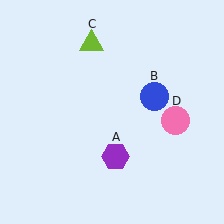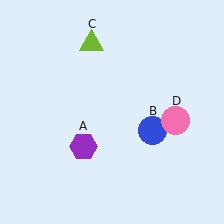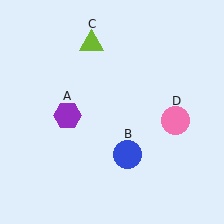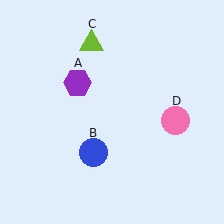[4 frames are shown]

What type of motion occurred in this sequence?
The purple hexagon (object A), blue circle (object B) rotated clockwise around the center of the scene.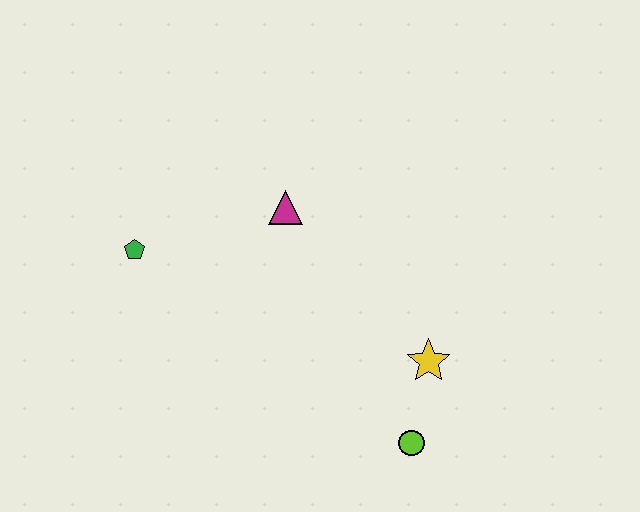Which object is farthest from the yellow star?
The green pentagon is farthest from the yellow star.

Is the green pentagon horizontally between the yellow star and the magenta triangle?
No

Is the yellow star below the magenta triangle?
Yes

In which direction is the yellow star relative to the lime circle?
The yellow star is above the lime circle.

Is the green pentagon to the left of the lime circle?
Yes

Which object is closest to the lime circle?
The yellow star is closest to the lime circle.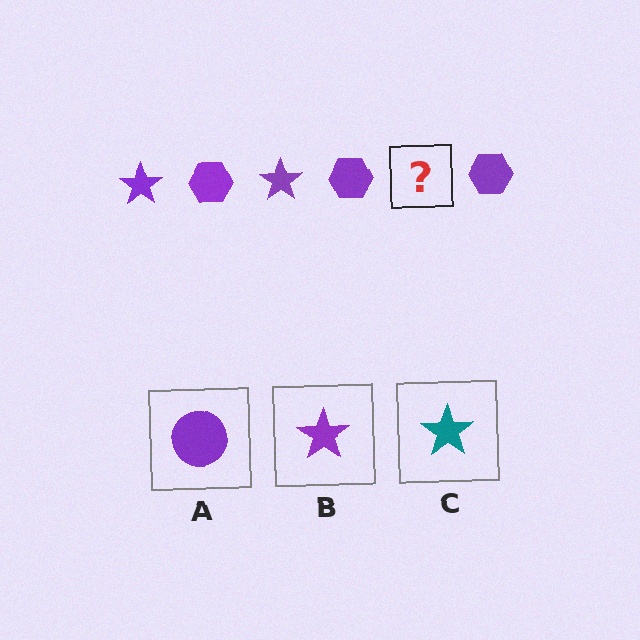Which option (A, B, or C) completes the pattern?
B.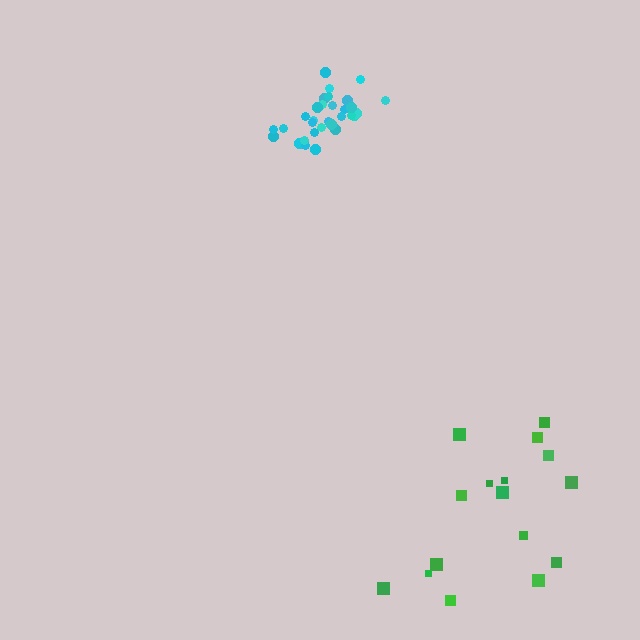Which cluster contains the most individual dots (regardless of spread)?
Cyan (31).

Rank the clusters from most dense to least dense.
cyan, green.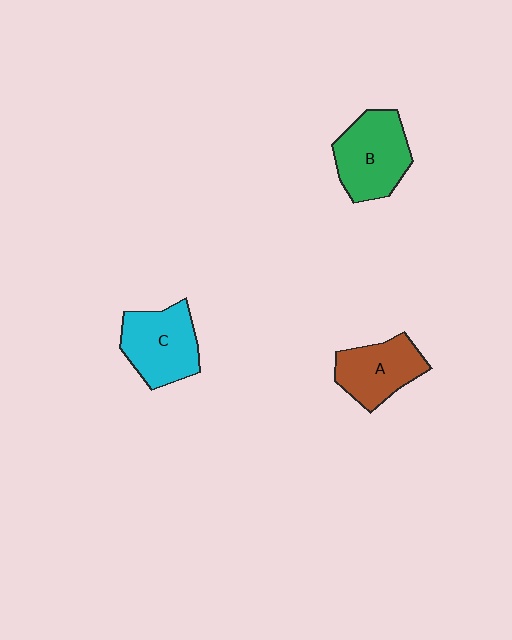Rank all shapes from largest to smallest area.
From largest to smallest: B (green), C (cyan), A (brown).